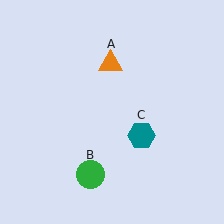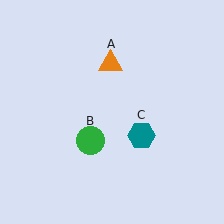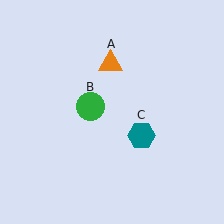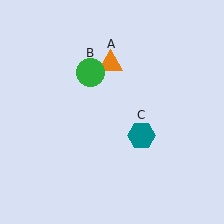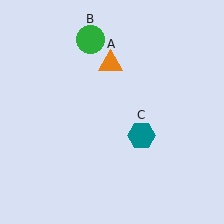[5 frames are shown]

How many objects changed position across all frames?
1 object changed position: green circle (object B).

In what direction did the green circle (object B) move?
The green circle (object B) moved up.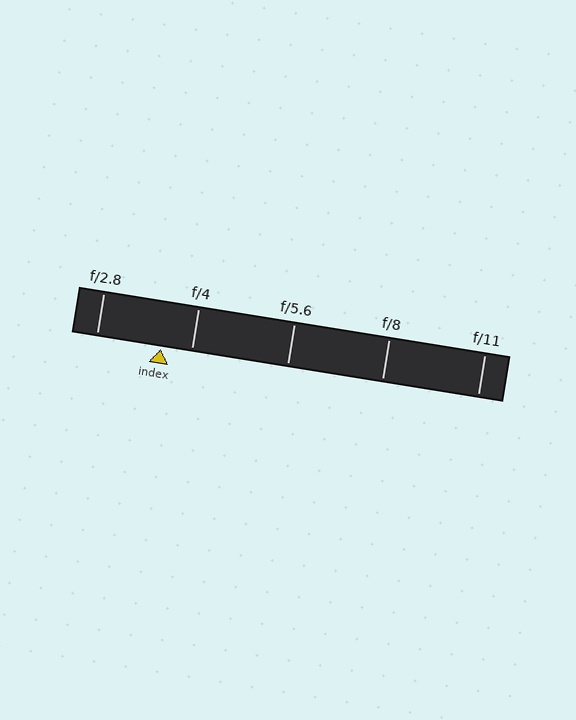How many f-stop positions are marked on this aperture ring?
There are 5 f-stop positions marked.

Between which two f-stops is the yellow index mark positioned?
The index mark is between f/2.8 and f/4.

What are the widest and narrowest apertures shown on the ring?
The widest aperture shown is f/2.8 and the narrowest is f/11.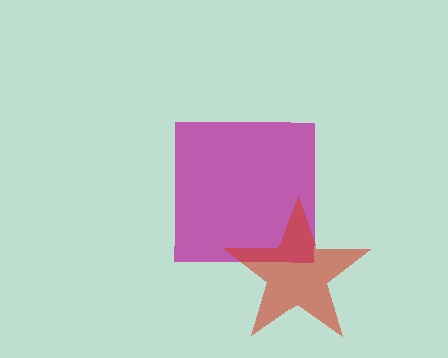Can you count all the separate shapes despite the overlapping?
Yes, there are 2 separate shapes.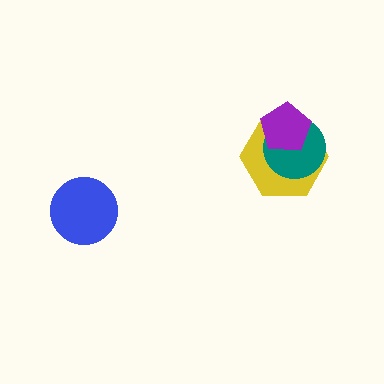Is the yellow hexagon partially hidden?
Yes, it is partially covered by another shape.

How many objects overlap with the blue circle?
0 objects overlap with the blue circle.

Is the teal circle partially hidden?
Yes, it is partially covered by another shape.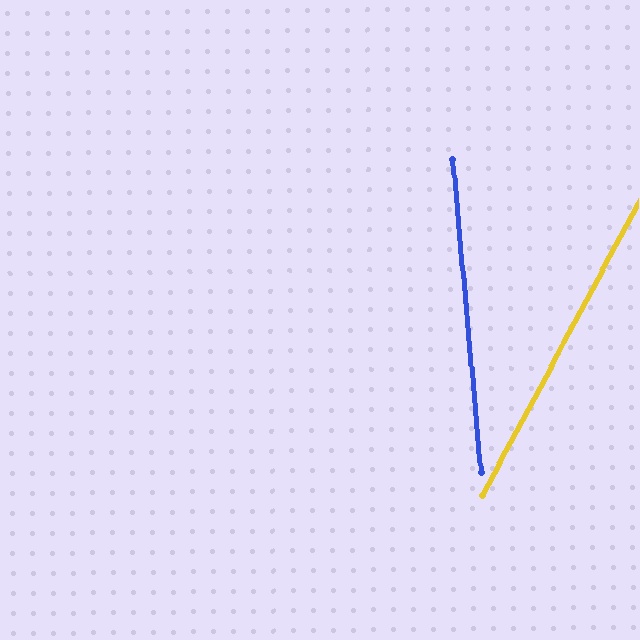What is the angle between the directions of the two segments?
Approximately 33 degrees.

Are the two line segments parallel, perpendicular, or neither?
Neither parallel nor perpendicular — they differ by about 33°.